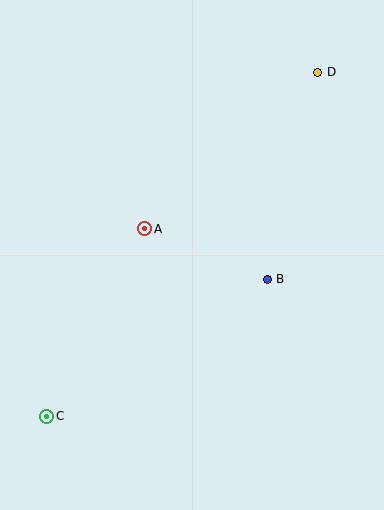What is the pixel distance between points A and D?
The distance between A and D is 233 pixels.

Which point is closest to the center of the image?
Point A at (145, 229) is closest to the center.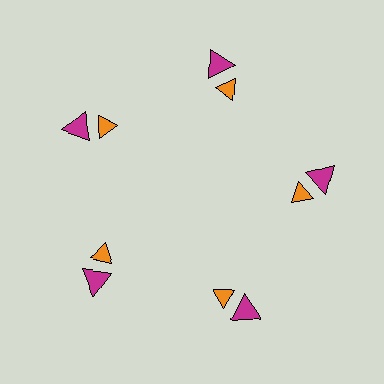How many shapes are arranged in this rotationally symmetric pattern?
There are 10 shapes, arranged in 5 groups of 2.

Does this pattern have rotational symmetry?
Yes, this pattern has 5-fold rotational symmetry. It looks the same after rotating 72 degrees around the center.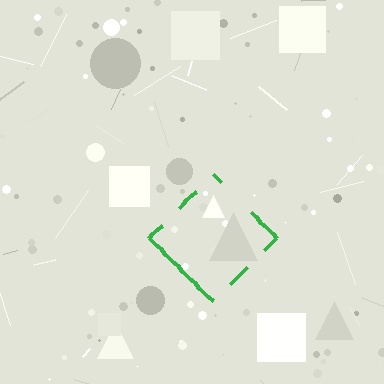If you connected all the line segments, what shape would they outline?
They would outline a diamond.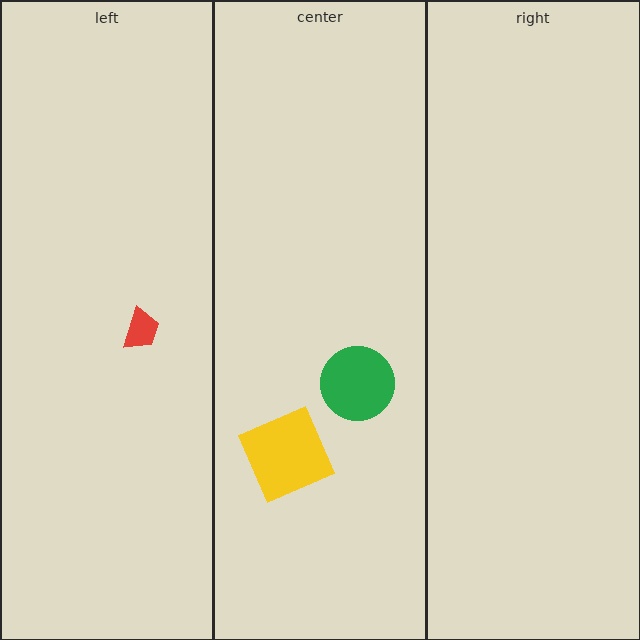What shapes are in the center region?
The yellow square, the green circle.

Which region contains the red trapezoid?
The left region.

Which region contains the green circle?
The center region.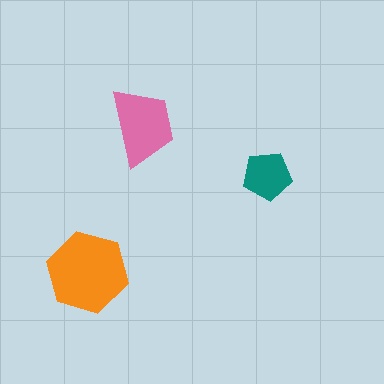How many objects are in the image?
There are 3 objects in the image.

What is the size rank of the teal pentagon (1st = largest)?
3rd.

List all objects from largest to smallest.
The orange hexagon, the pink trapezoid, the teal pentagon.